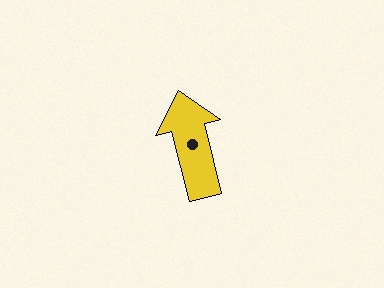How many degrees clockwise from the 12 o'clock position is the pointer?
Approximately 346 degrees.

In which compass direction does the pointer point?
North.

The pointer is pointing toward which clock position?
Roughly 12 o'clock.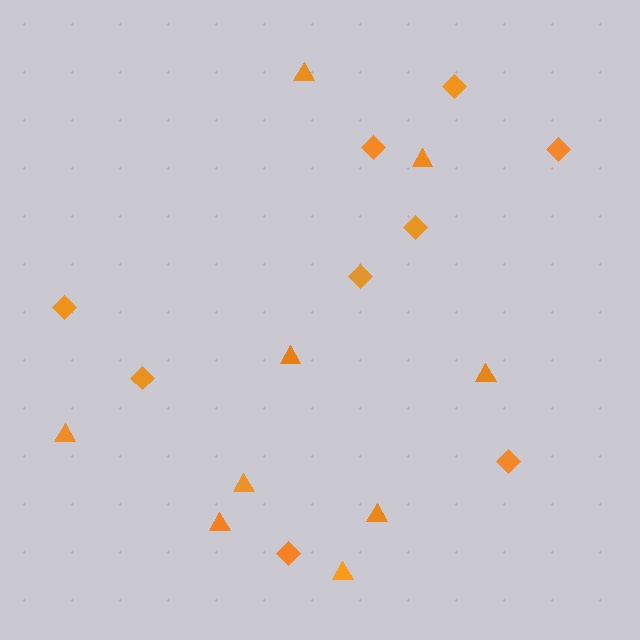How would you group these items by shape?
There are 2 groups: one group of triangles (9) and one group of diamonds (9).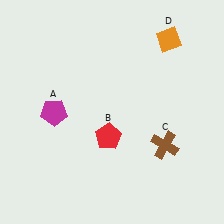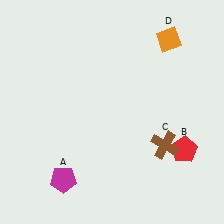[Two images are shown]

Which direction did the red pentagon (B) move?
The red pentagon (B) moved right.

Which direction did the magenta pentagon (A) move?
The magenta pentagon (A) moved down.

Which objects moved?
The objects that moved are: the magenta pentagon (A), the red pentagon (B).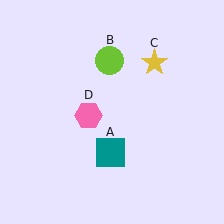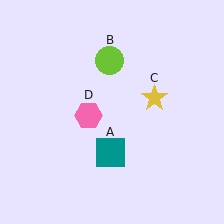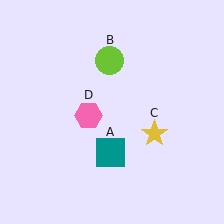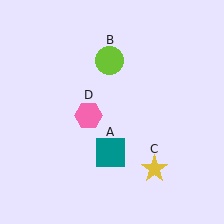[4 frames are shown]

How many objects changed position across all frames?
1 object changed position: yellow star (object C).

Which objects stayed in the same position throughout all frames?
Teal square (object A) and lime circle (object B) and pink hexagon (object D) remained stationary.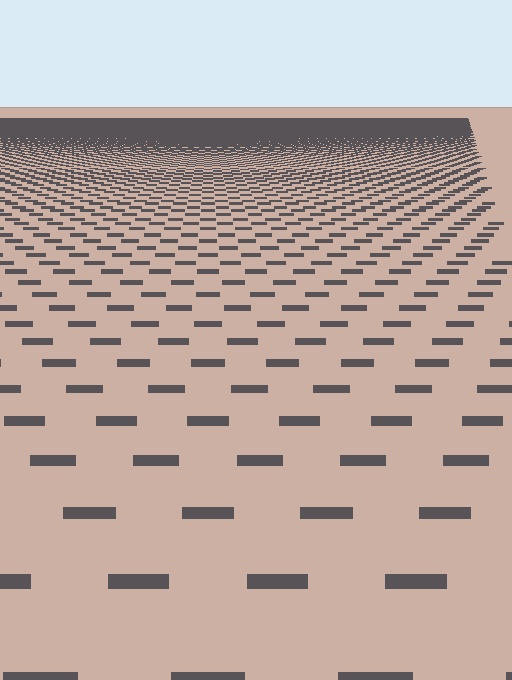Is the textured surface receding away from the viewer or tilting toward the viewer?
The surface is receding away from the viewer. Texture elements get smaller and denser toward the top.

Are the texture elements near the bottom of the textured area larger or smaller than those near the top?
Larger. Near the bottom, elements are closer to the viewer and appear at a bigger on-screen size.